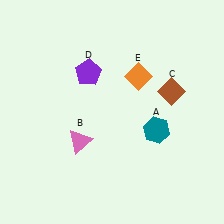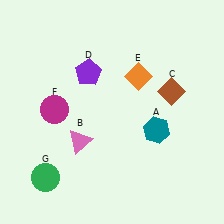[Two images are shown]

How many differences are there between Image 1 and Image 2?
There are 2 differences between the two images.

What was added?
A magenta circle (F), a green circle (G) were added in Image 2.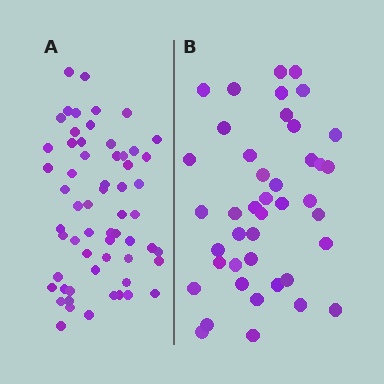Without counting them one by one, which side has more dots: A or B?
Region A (the left region) has more dots.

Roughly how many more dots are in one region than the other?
Region A has approximately 20 more dots than region B.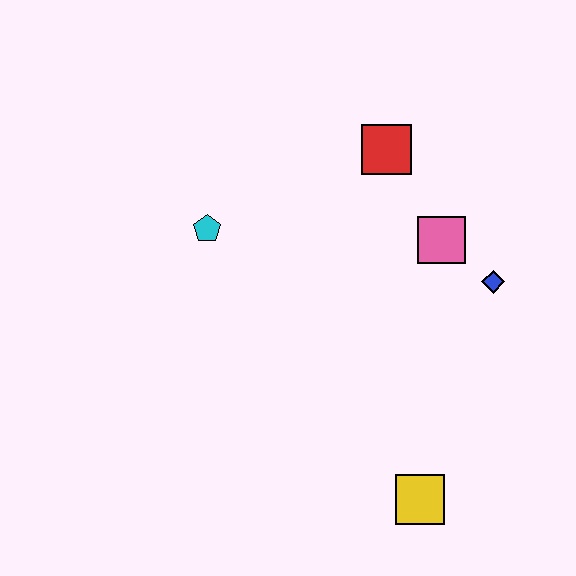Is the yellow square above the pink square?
No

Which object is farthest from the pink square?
The yellow square is farthest from the pink square.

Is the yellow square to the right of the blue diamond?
No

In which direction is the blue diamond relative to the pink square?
The blue diamond is to the right of the pink square.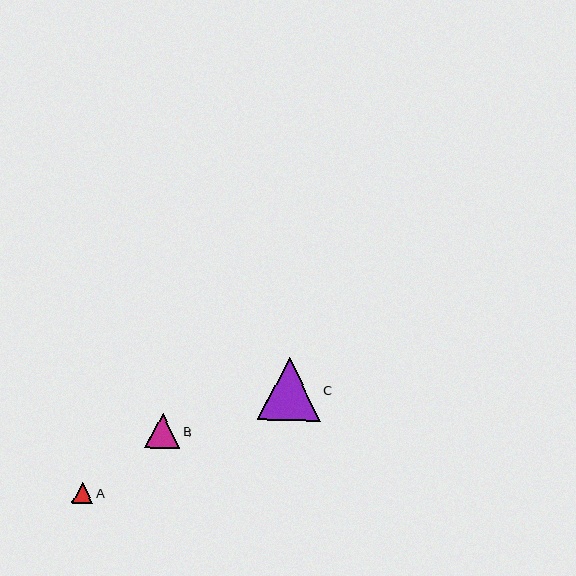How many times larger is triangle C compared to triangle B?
Triangle C is approximately 1.8 times the size of triangle B.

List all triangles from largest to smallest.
From largest to smallest: C, B, A.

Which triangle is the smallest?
Triangle A is the smallest with a size of approximately 21 pixels.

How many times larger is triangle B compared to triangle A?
Triangle B is approximately 1.7 times the size of triangle A.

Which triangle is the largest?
Triangle C is the largest with a size of approximately 63 pixels.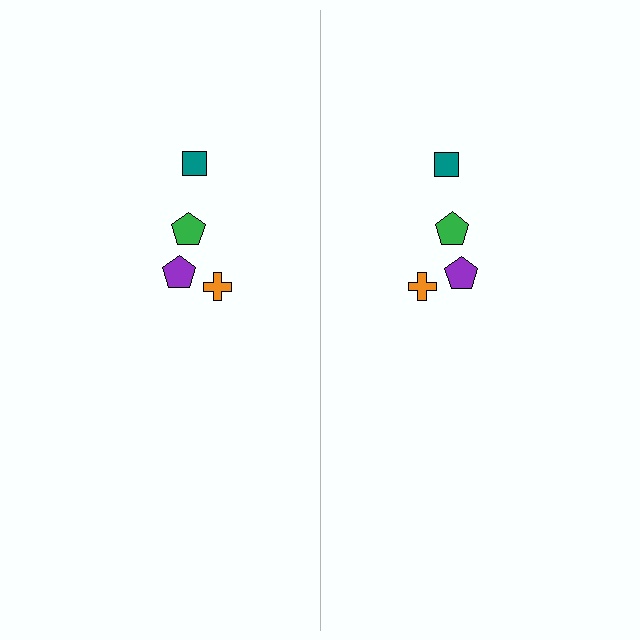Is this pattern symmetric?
Yes, this pattern has bilateral (reflection) symmetry.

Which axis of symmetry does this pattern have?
The pattern has a vertical axis of symmetry running through the center of the image.